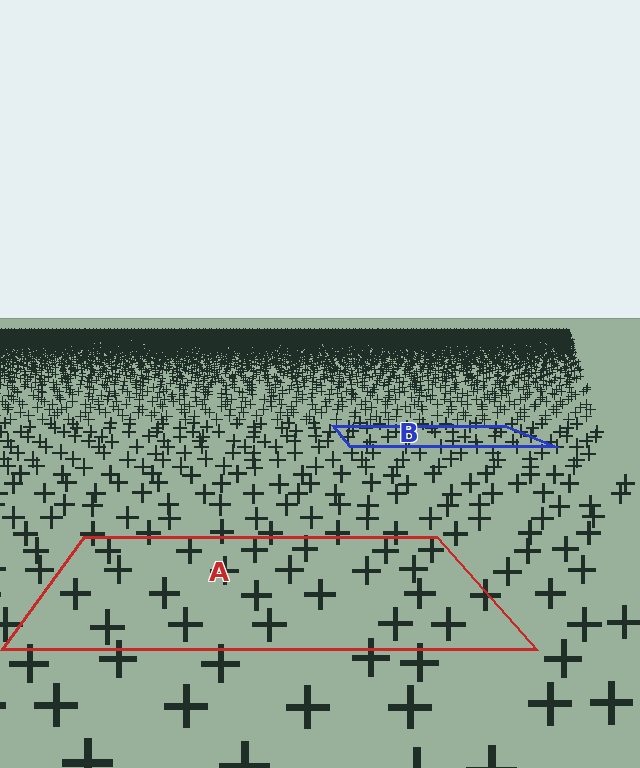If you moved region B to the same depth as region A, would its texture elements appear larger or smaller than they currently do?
They would appear larger. At a closer depth, the same texture elements are projected at a bigger on-screen size.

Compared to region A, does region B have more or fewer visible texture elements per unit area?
Region B has more texture elements per unit area — they are packed more densely because it is farther away.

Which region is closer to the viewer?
Region A is closer. The texture elements there are larger and more spread out.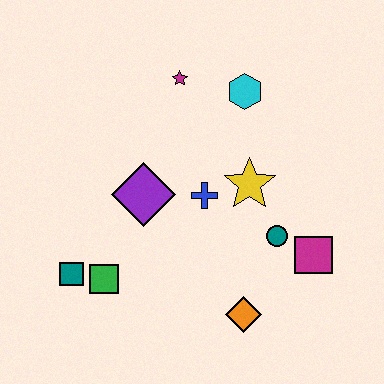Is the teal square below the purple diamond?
Yes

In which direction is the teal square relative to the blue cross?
The teal square is to the left of the blue cross.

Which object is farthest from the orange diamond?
The magenta star is farthest from the orange diamond.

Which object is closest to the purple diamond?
The blue cross is closest to the purple diamond.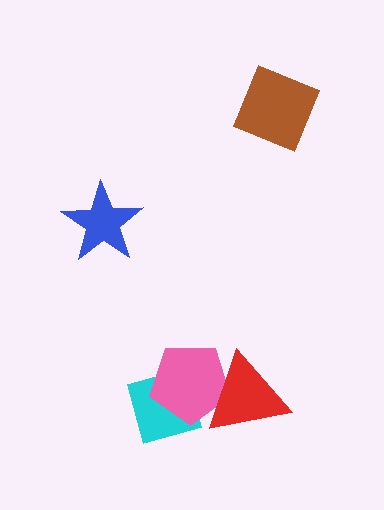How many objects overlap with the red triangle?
2 objects overlap with the red triangle.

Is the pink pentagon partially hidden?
Yes, it is partially covered by another shape.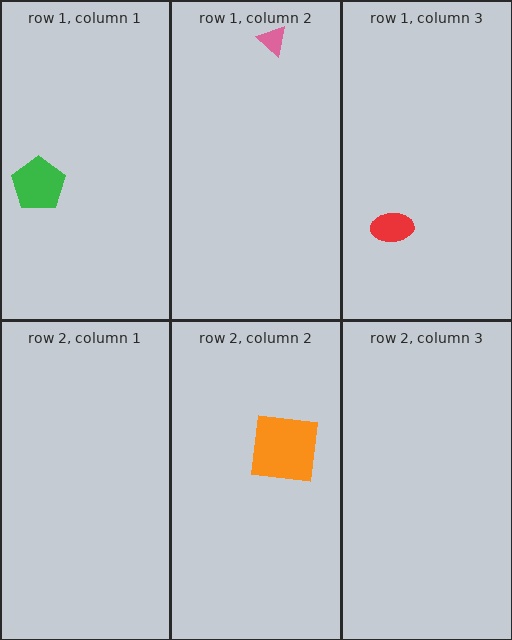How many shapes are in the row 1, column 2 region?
1.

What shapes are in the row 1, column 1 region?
The green pentagon.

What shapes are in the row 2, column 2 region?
The orange square.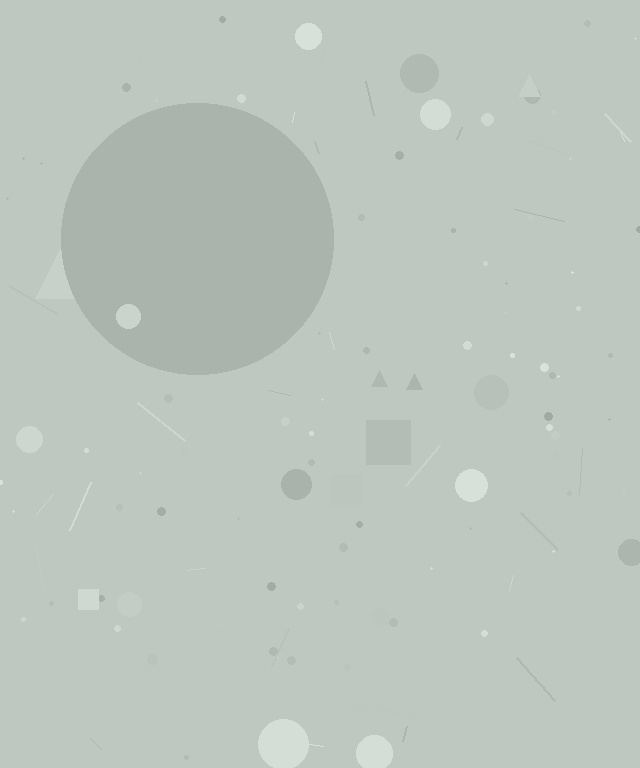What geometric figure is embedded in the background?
A circle is embedded in the background.